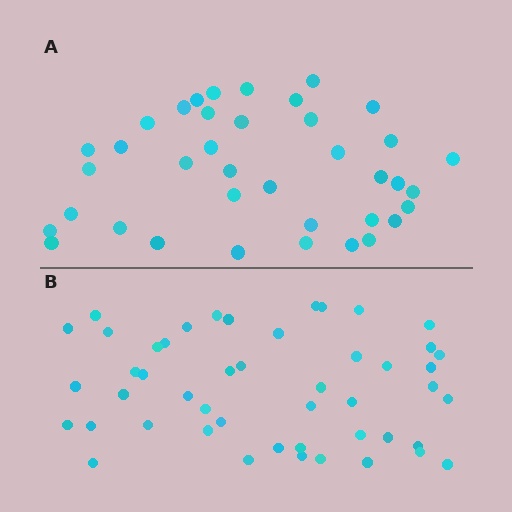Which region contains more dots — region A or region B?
Region B (the bottom region) has more dots.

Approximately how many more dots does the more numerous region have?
Region B has roughly 10 or so more dots than region A.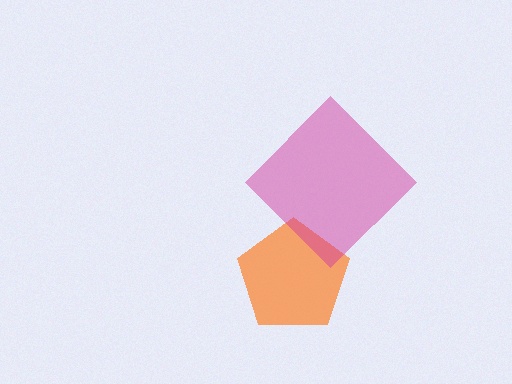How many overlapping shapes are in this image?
There are 2 overlapping shapes in the image.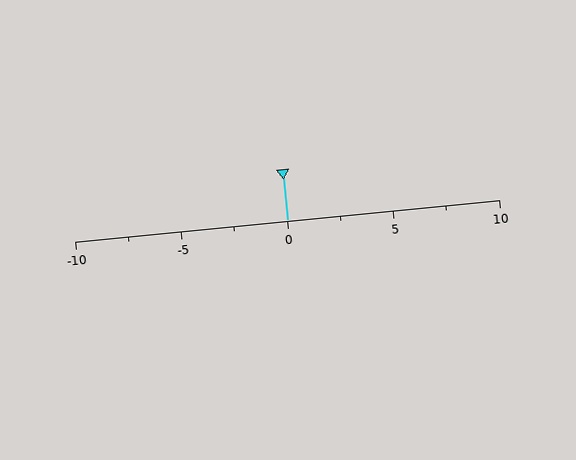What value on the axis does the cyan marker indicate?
The marker indicates approximately 0.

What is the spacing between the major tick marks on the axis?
The major ticks are spaced 5 apart.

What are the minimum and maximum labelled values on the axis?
The axis runs from -10 to 10.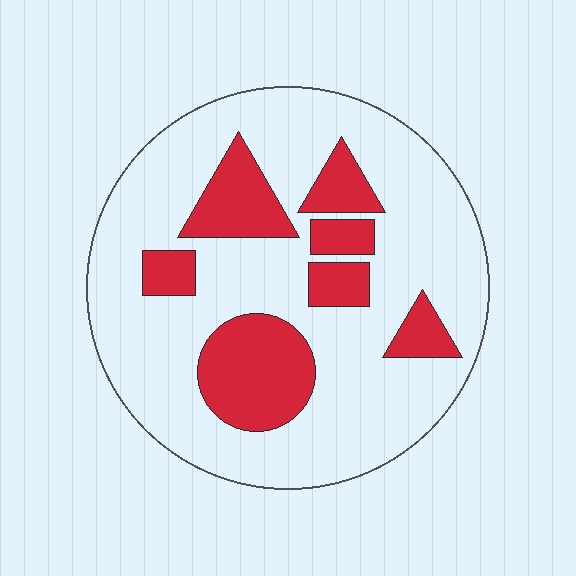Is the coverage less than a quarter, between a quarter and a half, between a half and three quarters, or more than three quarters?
Less than a quarter.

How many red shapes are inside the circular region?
7.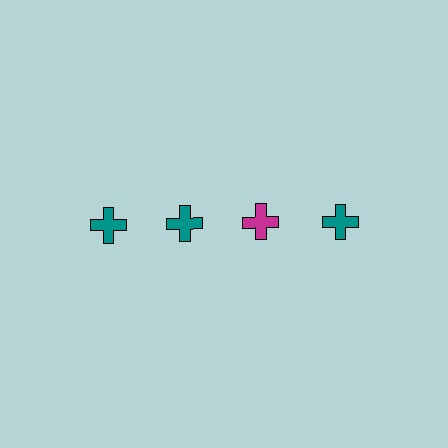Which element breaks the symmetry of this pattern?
The magenta cross in the top row, center column breaks the symmetry. All other shapes are teal crosses.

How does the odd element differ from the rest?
It has a different color: magenta instead of teal.